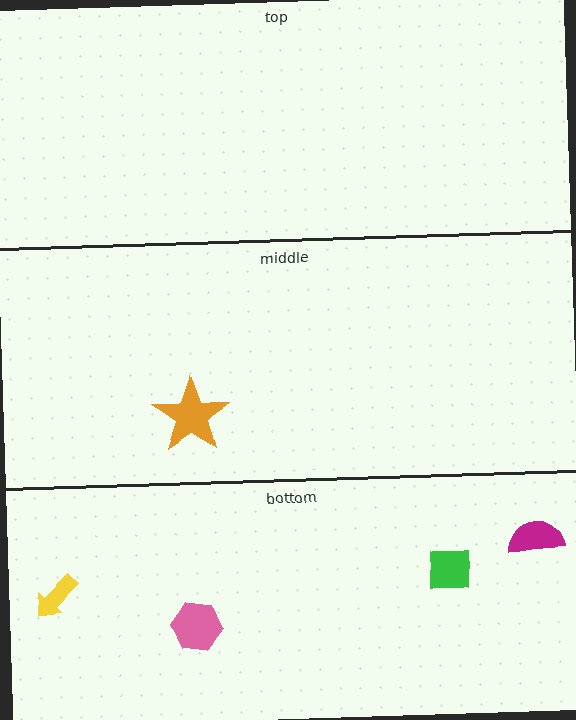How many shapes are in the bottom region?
4.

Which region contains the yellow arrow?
The bottom region.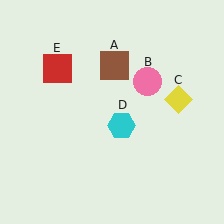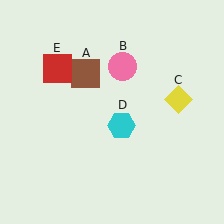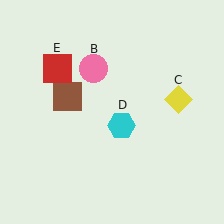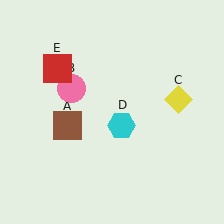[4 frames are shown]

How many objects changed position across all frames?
2 objects changed position: brown square (object A), pink circle (object B).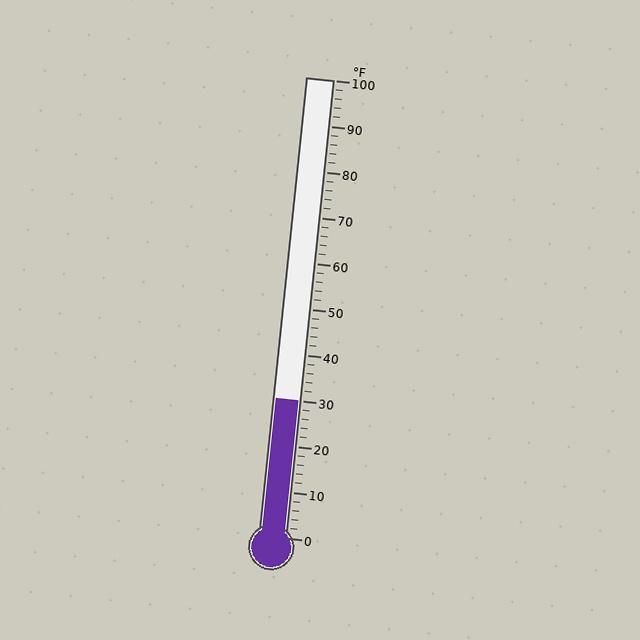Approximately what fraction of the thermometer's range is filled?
The thermometer is filled to approximately 30% of its range.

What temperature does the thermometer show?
The thermometer shows approximately 30°F.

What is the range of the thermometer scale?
The thermometer scale ranges from 0°F to 100°F.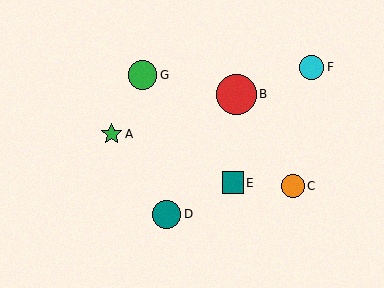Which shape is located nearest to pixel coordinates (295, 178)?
The orange circle (labeled C) at (293, 186) is nearest to that location.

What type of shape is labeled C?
Shape C is an orange circle.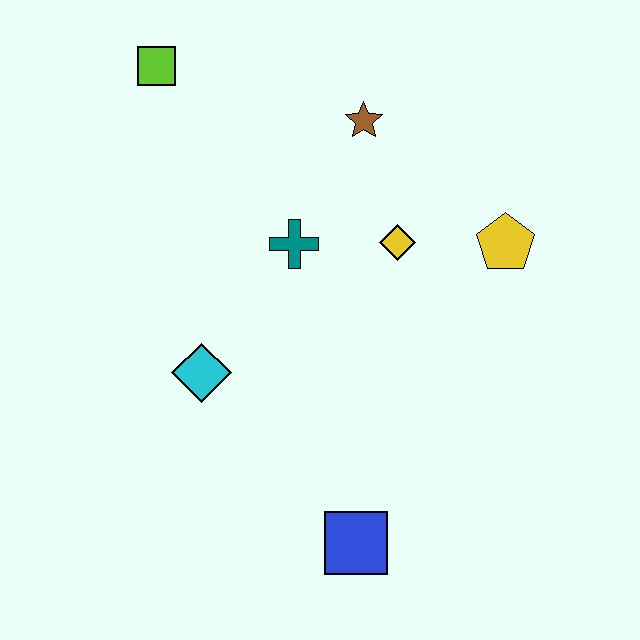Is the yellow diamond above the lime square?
No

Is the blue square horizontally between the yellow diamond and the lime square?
Yes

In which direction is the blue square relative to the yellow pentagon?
The blue square is below the yellow pentagon.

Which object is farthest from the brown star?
The blue square is farthest from the brown star.